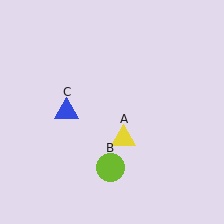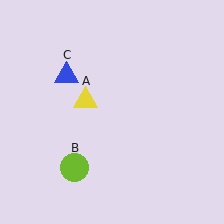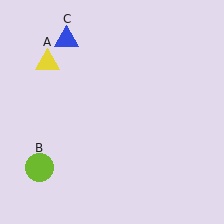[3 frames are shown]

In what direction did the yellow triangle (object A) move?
The yellow triangle (object A) moved up and to the left.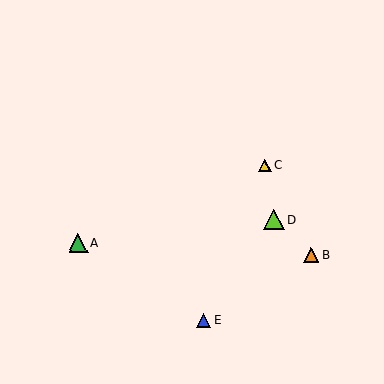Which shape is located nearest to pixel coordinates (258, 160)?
The yellow triangle (labeled C) at (265, 166) is nearest to that location.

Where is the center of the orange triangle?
The center of the orange triangle is at (311, 255).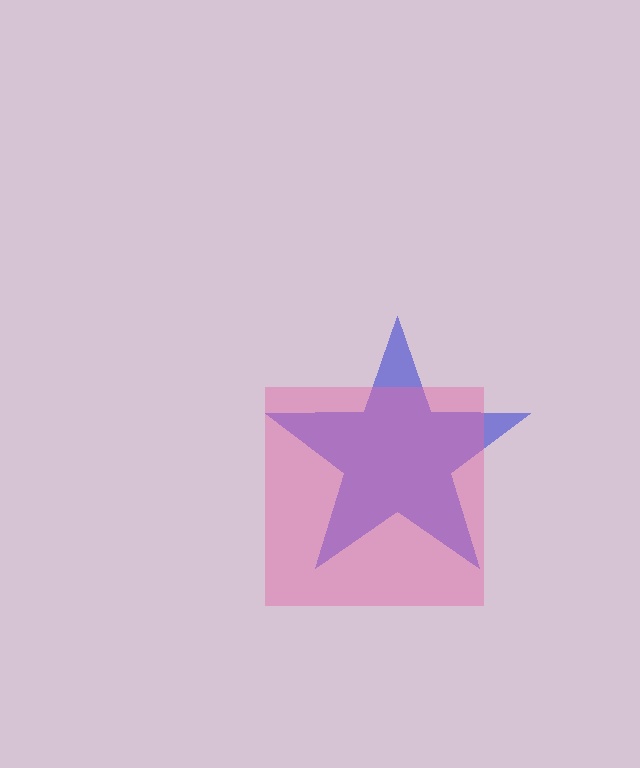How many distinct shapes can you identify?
There are 2 distinct shapes: a blue star, a pink square.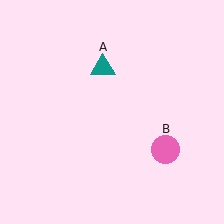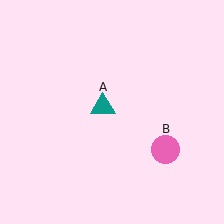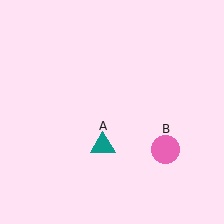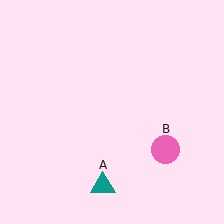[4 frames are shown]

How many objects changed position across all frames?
1 object changed position: teal triangle (object A).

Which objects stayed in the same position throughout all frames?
Pink circle (object B) remained stationary.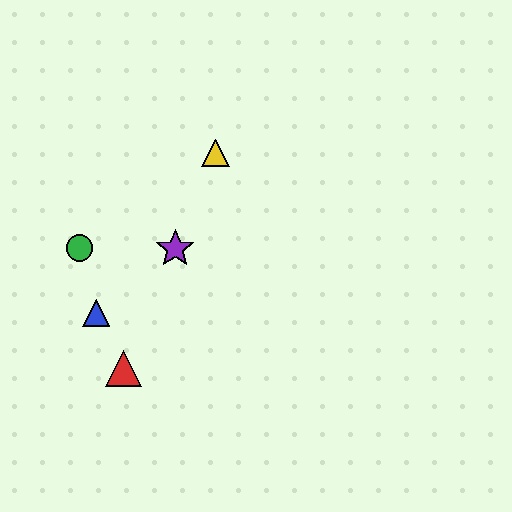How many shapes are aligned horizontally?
2 shapes (the green circle, the purple star) are aligned horizontally.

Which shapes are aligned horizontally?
The green circle, the purple star are aligned horizontally.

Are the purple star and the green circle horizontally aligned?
Yes, both are at y≈248.